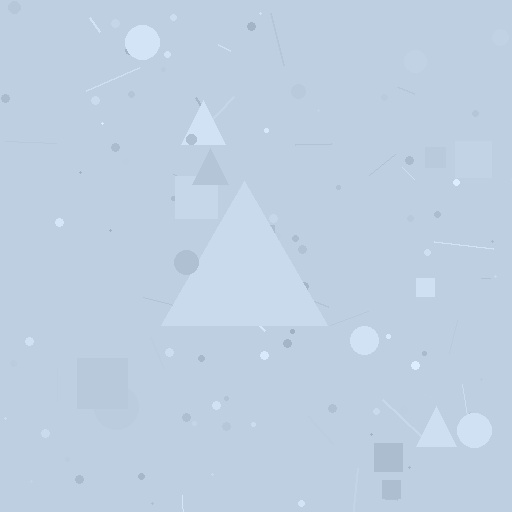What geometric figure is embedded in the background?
A triangle is embedded in the background.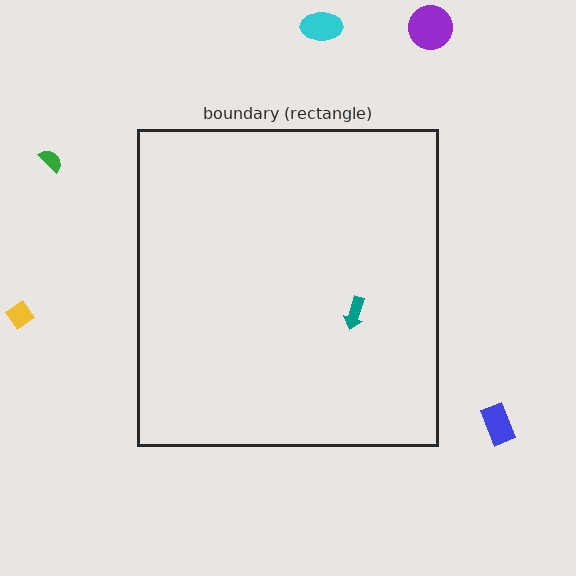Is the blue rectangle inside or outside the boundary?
Outside.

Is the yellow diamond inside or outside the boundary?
Outside.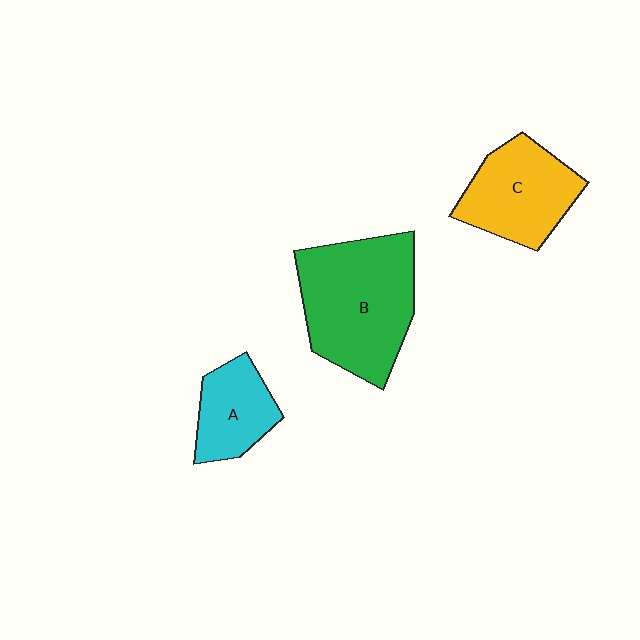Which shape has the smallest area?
Shape A (cyan).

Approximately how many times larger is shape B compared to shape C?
Approximately 1.5 times.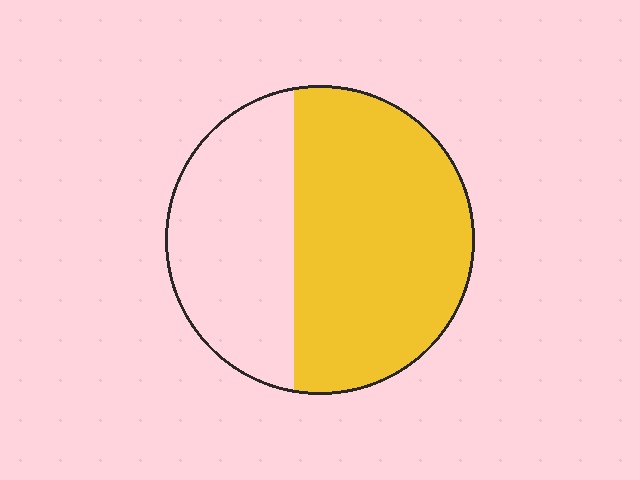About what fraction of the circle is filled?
About three fifths (3/5).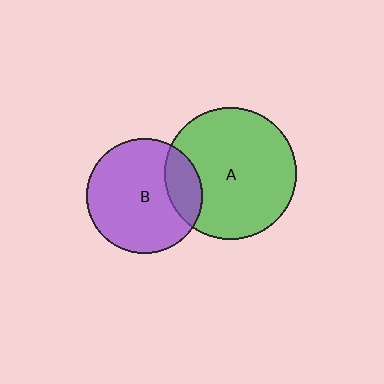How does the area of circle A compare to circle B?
Approximately 1.3 times.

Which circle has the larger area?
Circle A (green).